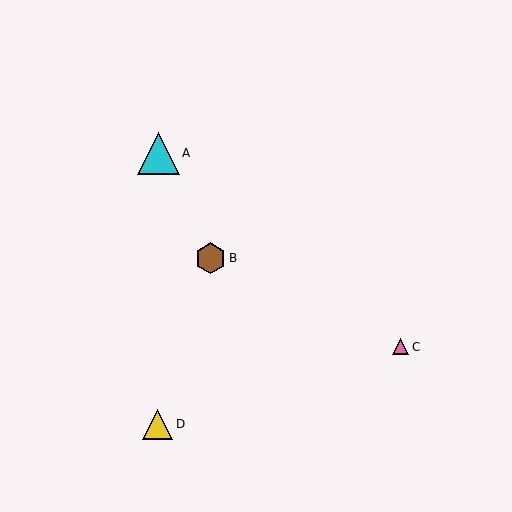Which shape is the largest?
The cyan triangle (labeled A) is the largest.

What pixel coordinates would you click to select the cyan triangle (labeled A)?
Click at (159, 153) to select the cyan triangle A.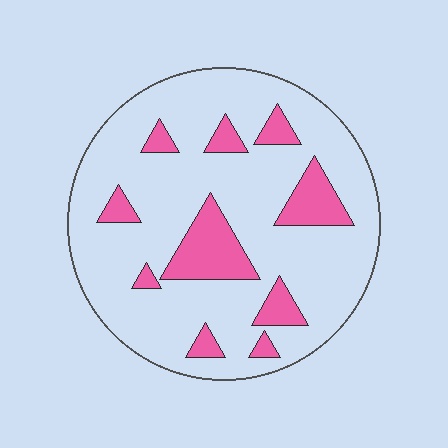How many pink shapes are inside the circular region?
10.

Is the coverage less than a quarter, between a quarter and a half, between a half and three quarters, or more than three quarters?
Less than a quarter.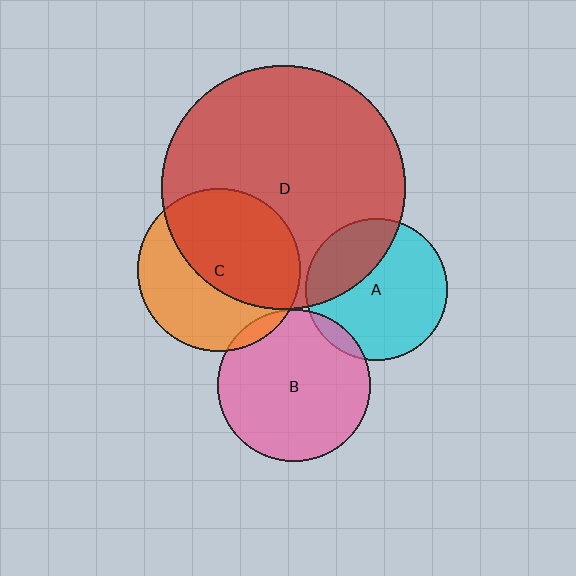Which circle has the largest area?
Circle D (red).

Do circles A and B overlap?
Yes.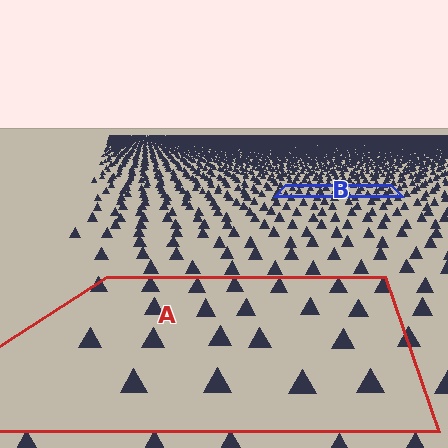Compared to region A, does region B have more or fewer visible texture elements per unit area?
Region B has more texture elements per unit area — they are packed more densely because it is farther away.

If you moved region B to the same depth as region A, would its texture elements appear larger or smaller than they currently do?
They would appear larger. At a closer depth, the same texture elements are projected at a bigger on-screen size.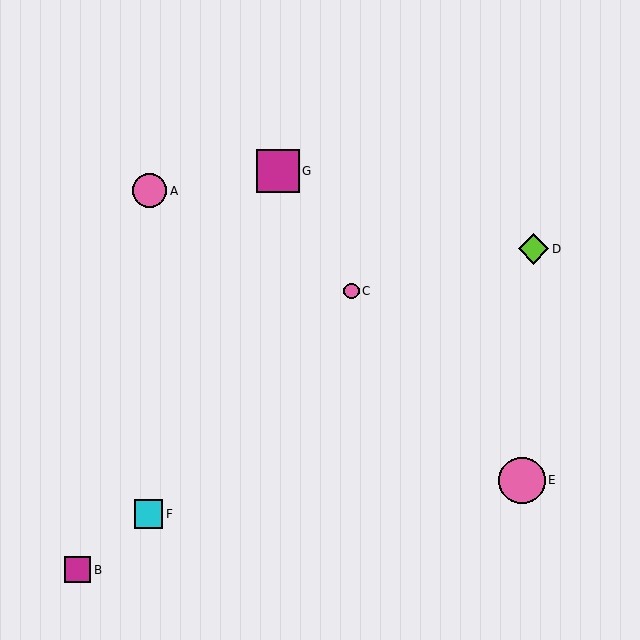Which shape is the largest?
The pink circle (labeled E) is the largest.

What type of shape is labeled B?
Shape B is a magenta square.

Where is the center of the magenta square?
The center of the magenta square is at (278, 171).